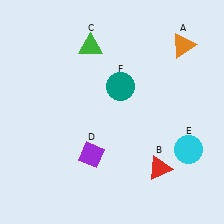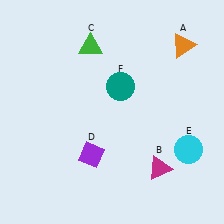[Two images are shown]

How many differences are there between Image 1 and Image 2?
There is 1 difference between the two images.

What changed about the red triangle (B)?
In Image 1, B is red. In Image 2, it changed to magenta.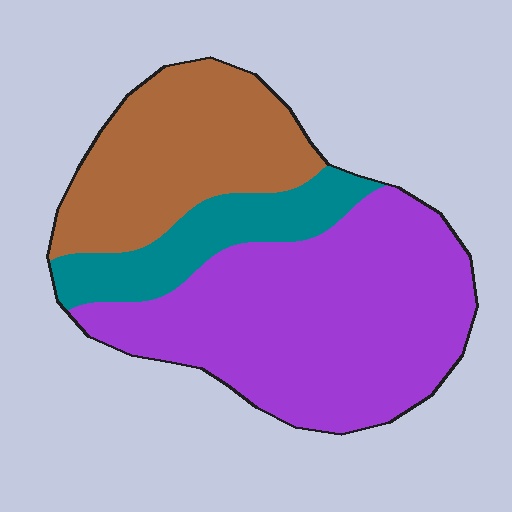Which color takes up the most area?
Purple, at roughly 55%.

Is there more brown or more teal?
Brown.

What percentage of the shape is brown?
Brown takes up between a quarter and a half of the shape.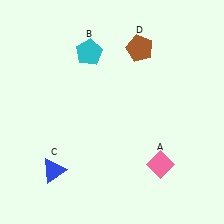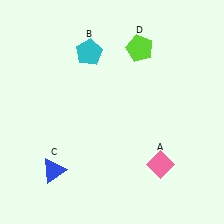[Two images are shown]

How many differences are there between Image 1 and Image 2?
There is 1 difference between the two images.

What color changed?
The pentagon (D) changed from brown in Image 1 to lime in Image 2.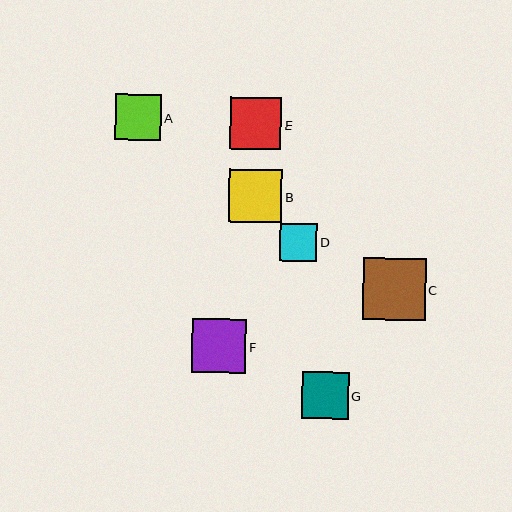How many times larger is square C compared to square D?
Square C is approximately 1.7 times the size of square D.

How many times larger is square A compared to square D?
Square A is approximately 1.2 times the size of square D.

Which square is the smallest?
Square D is the smallest with a size of approximately 37 pixels.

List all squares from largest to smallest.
From largest to smallest: C, F, B, E, G, A, D.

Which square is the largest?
Square C is the largest with a size of approximately 63 pixels.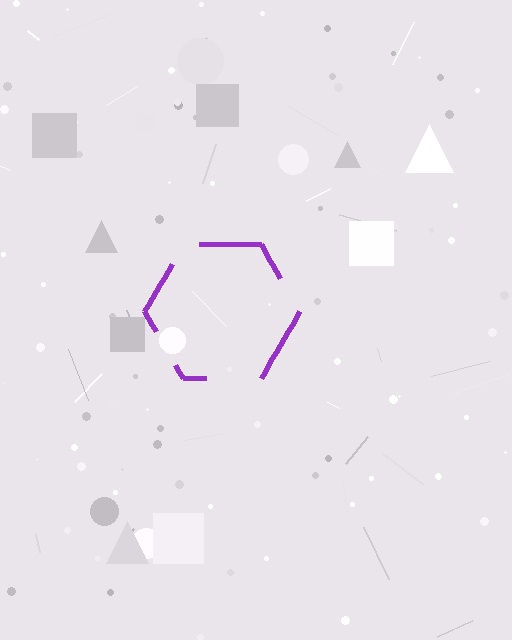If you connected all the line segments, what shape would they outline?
They would outline a hexagon.